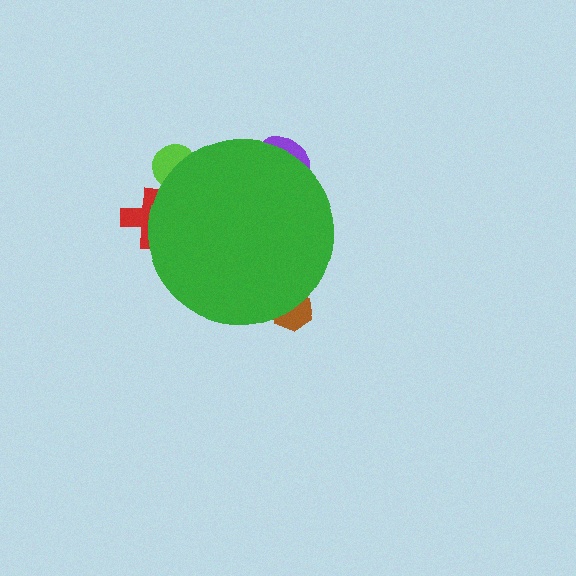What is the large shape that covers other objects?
A green circle.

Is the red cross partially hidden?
Yes, the red cross is partially hidden behind the green circle.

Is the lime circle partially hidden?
Yes, the lime circle is partially hidden behind the green circle.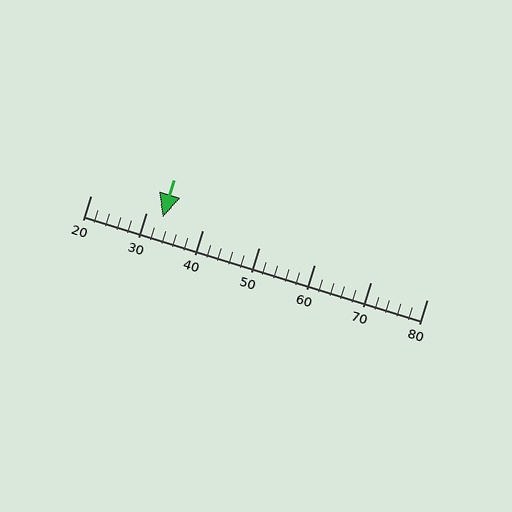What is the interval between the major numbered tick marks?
The major tick marks are spaced 10 units apart.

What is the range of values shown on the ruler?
The ruler shows values from 20 to 80.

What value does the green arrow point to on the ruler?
The green arrow points to approximately 33.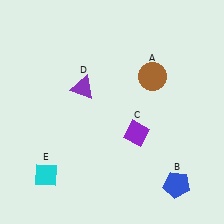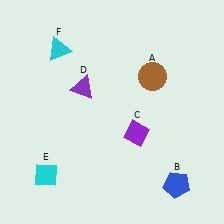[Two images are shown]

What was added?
A cyan triangle (F) was added in Image 2.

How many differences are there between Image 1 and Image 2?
There is 1 difference between the two images.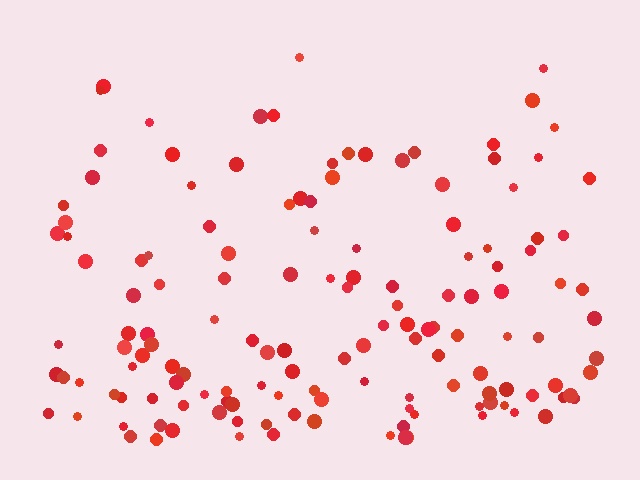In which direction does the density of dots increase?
From top to bottom, with the bottom side densest.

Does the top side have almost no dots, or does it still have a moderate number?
Still a moderate number, just noticeably fewer than the bottom.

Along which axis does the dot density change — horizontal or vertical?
Vertical.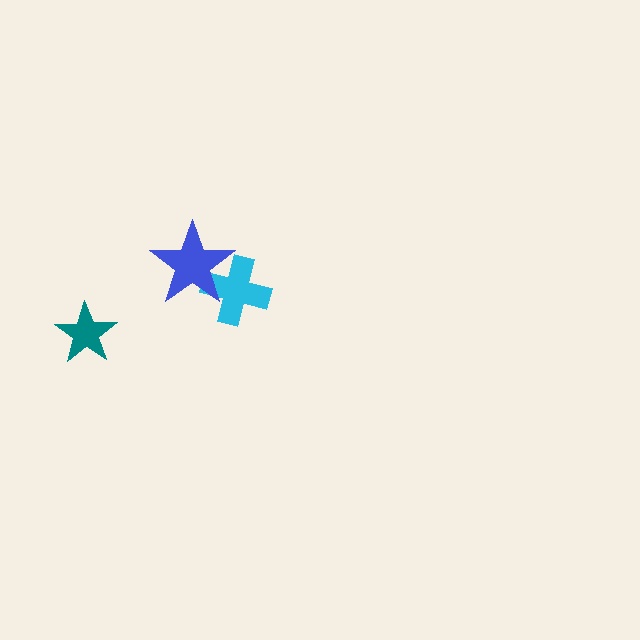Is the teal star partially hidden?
No, no other shape covers it.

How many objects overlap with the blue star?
1 object overlaps with the blue star.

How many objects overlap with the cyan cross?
1 object overlaps with the cyan cross.